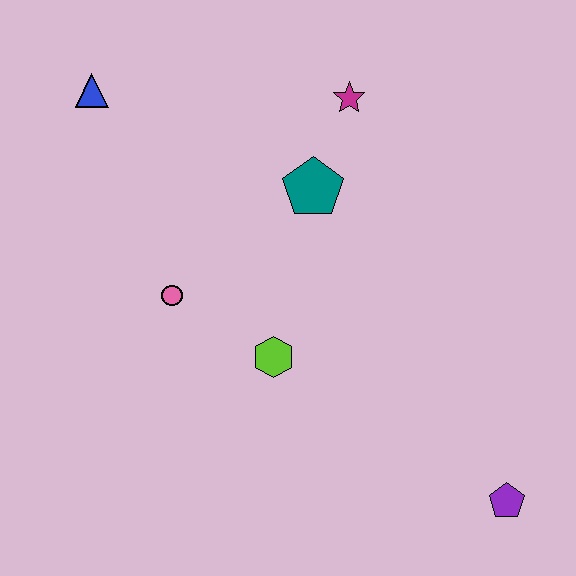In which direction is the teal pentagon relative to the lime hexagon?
The teal pentagon is above the lime hexagon.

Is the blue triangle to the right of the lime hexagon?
No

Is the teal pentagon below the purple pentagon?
No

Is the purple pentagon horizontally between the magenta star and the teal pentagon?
No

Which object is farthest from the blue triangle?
The purple pentagon is farthest from the blue triangle.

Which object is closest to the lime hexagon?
The pink circle is closest to the lime hexagon.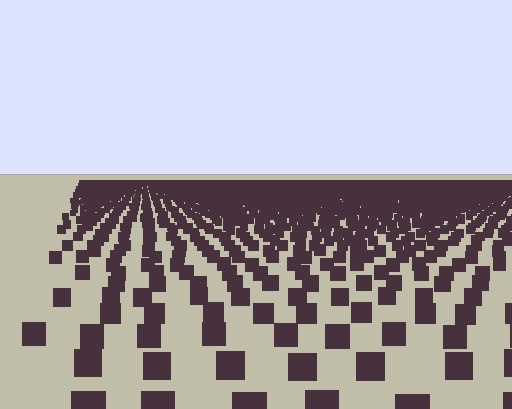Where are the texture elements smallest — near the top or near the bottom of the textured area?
Near the top.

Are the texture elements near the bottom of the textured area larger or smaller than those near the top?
Larger. Near the bottom, elements are closer to the viewer and appear at a bigger on-screen size.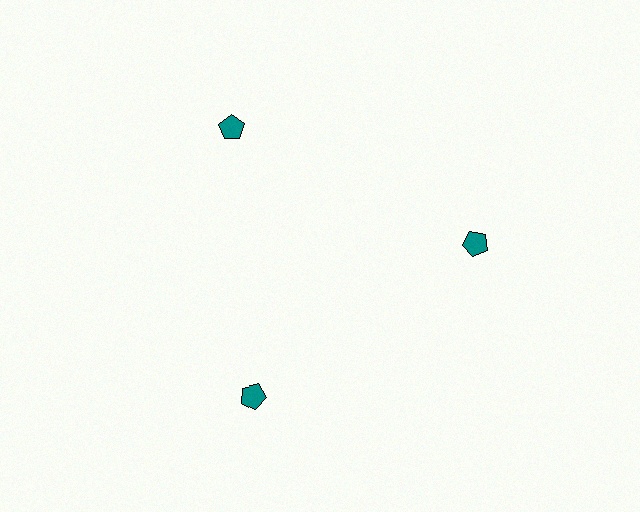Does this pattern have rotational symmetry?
Yes, this pattern has 3-fold rotational symmetry. It looks the same after rotating 120 degrees around the center.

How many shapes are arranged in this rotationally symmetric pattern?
There are 3 shapes, arranged in 3 groups of 1.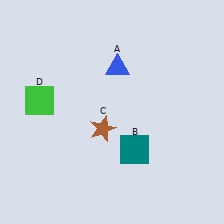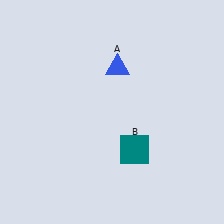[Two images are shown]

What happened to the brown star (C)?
The brown star (C) was removed in Image 2. It was in the bottom-left area of Image 1.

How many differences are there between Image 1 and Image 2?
There are 2 differences between the two images.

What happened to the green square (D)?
The green square (D) was removed in Image 2. It was in the top-left area of Image 1.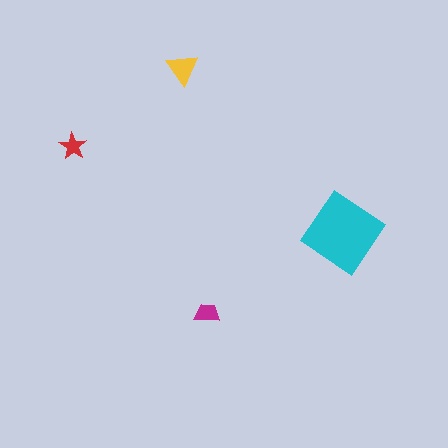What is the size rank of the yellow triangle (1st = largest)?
2nd.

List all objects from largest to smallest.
The cyan diamond, the yellow triangle, the magenta trapezoid, the red star.